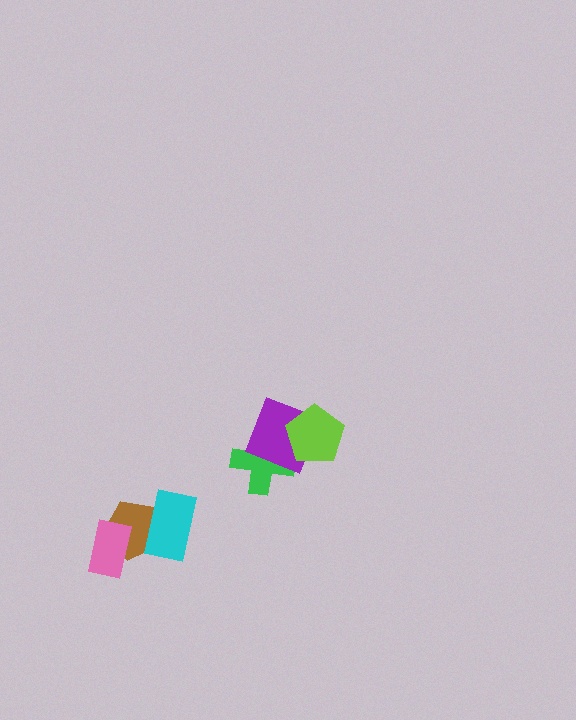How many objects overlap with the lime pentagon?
1 object overlaps with the lime pentagon.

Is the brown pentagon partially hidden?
Yes, it is partially covered by another shape.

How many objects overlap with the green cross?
1 object overlaps with the green cross.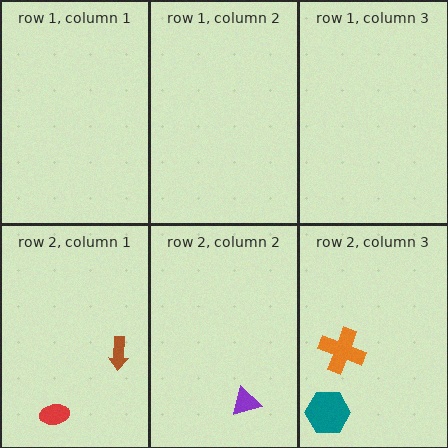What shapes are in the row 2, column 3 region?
The teal hexagon, the orange cross.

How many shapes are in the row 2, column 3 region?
2.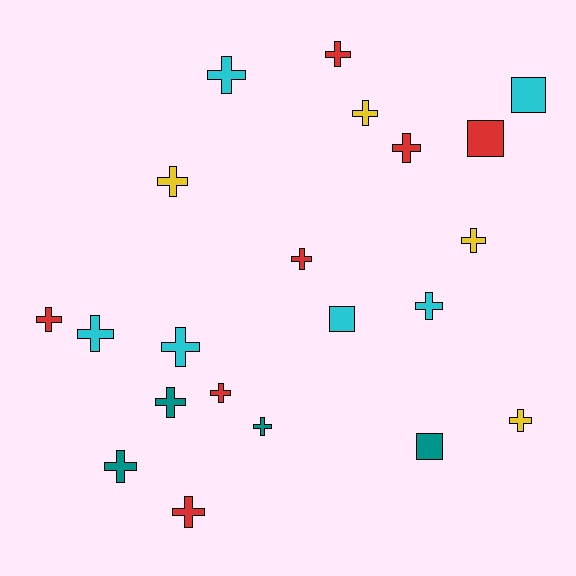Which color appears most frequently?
Red, with 7 objects.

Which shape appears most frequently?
Cross, with 17 objects.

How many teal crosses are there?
There are 3 teal crosses.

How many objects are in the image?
There are 21 objects.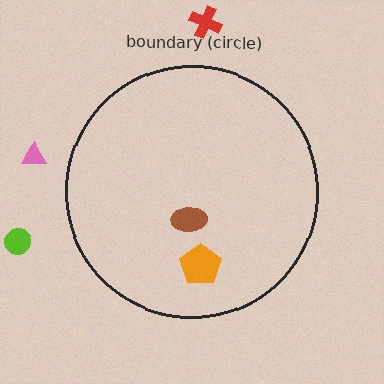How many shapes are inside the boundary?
2 inside, 3 outside.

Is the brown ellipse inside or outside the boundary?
Inside.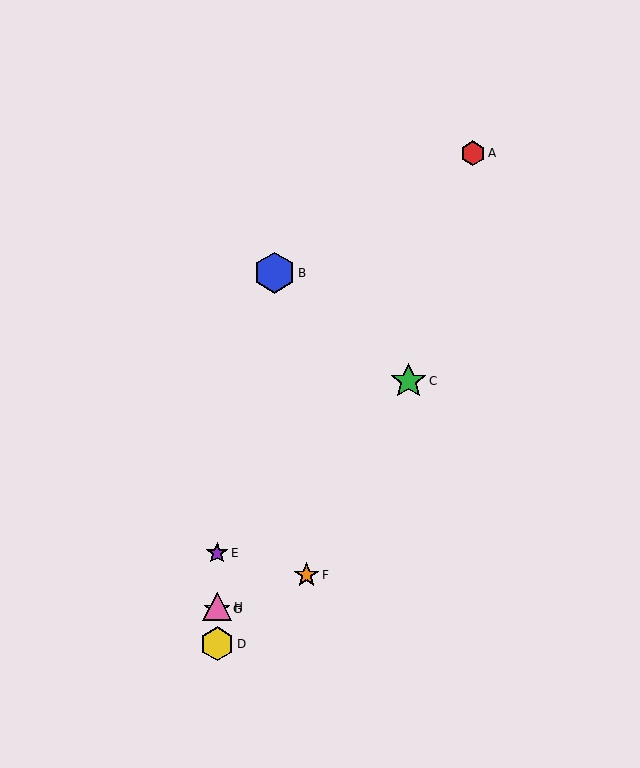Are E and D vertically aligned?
Yes, both are at x≈217.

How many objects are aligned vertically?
4 objects (D, E, G, H) are aligned vertically.